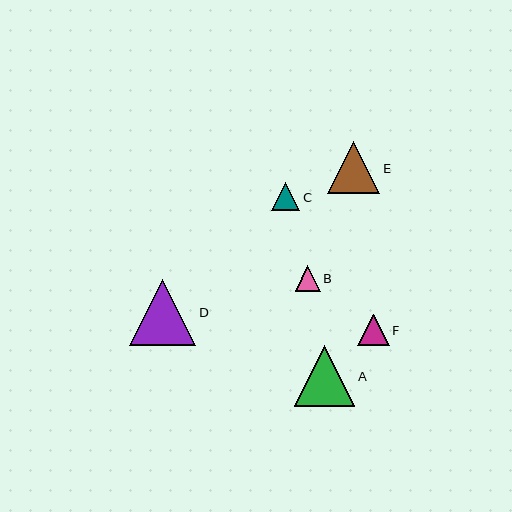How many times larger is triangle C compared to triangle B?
Triangle C is approximately 1.1 times the size of triangle B.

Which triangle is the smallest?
Triangle B is the smallest with a size of approximately 25 pixels.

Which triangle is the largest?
Triangle D is the largest with a size of approximately 66 pixels.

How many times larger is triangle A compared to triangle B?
Triangle A is approximately 2.4 times the size of triangle B.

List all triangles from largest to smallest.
From largest to smallest: D, A, E, F, C, B.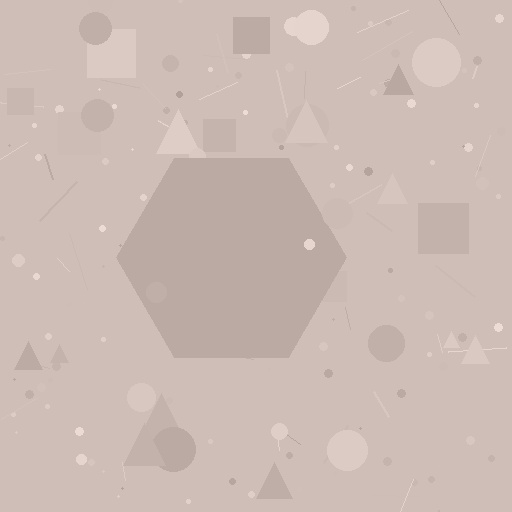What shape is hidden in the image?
A hexagon is hidden in the image.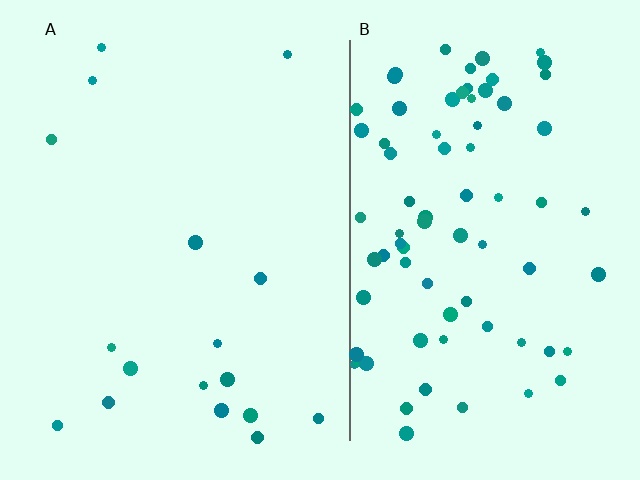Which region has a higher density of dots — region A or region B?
B (the right).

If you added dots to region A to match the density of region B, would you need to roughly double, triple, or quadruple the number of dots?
Approximately quadruple.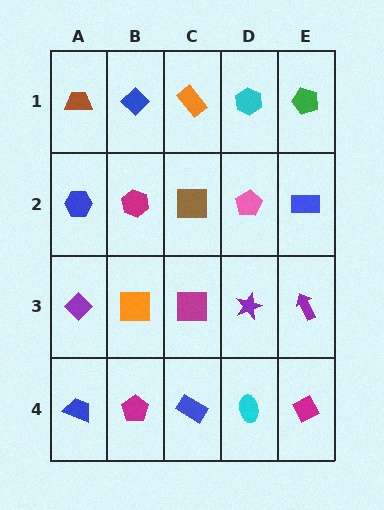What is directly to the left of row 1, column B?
A brown trapezoid.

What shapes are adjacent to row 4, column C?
A magenta square (row 3, column C), a magenta pentagon (row 4, column B), a cyan ellipse (row 4, column D).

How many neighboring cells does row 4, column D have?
3.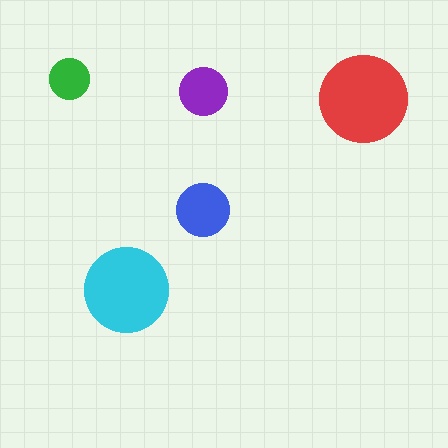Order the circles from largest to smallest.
the red one, the cyan one, the blue one, the purple one, the green one.